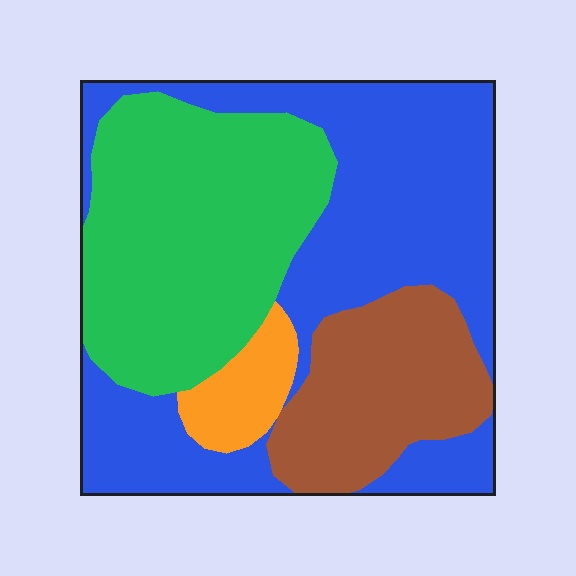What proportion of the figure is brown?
Brown takes up about one sixth (1/6) of the figure.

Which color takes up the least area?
Orange, at roughly 5%.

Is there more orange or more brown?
Brown.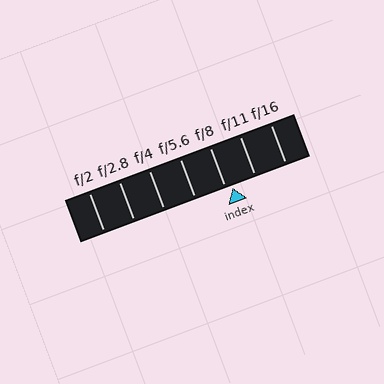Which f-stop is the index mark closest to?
The index mark is closest to f/8.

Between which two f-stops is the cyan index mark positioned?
The index mark is between f/8 and f/11.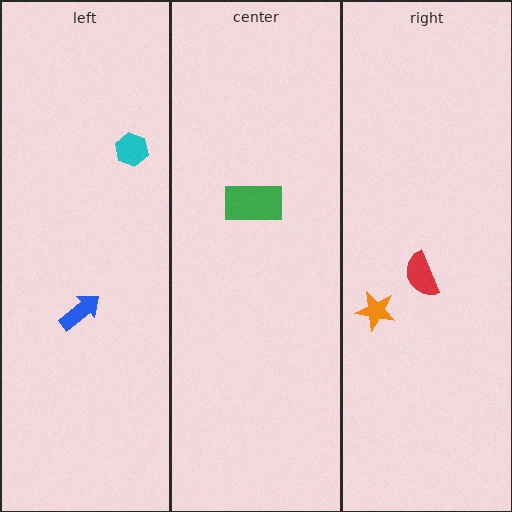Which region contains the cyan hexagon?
The left region.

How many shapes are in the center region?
1.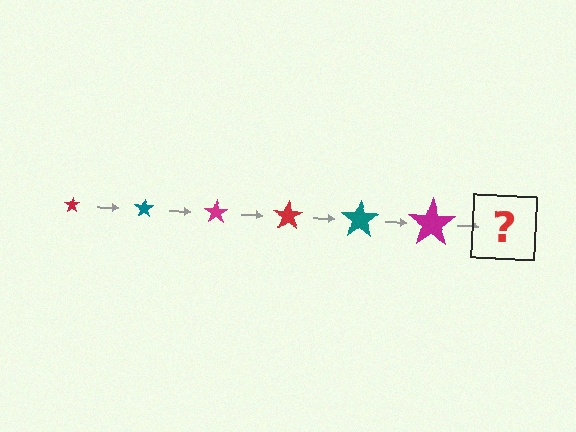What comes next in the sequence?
The next element should be a red star, larger than the previous one.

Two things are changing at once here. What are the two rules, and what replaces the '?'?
The two rules are that the star grows larger each step and the color cycles through red, teal, and magenta. The '?' should be a red star, larger than the previous one.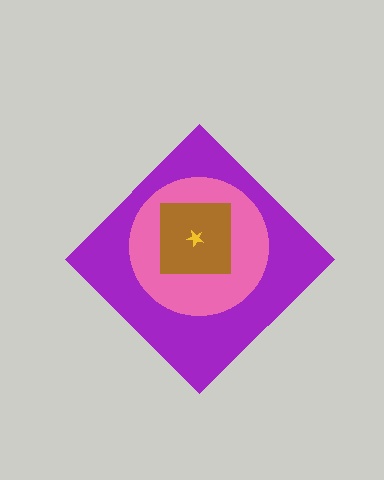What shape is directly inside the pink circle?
The brown square.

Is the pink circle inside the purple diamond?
Yes.